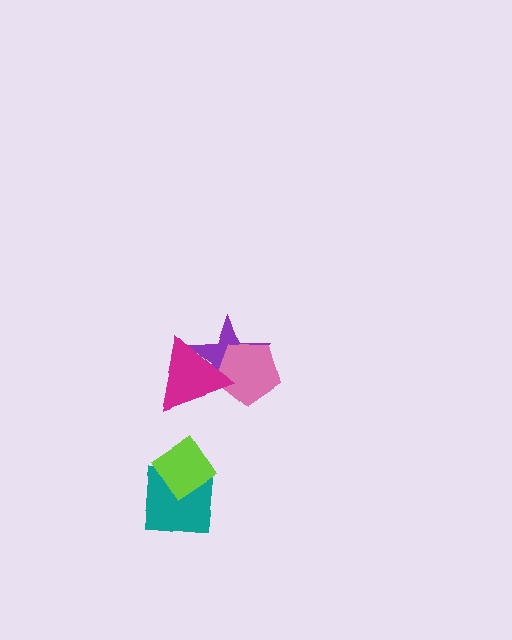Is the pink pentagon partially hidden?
Yes, it is partially covered by another shape.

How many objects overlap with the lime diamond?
1 object overlaps with the lime diamond.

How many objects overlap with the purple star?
2 objects overlap with the purple star.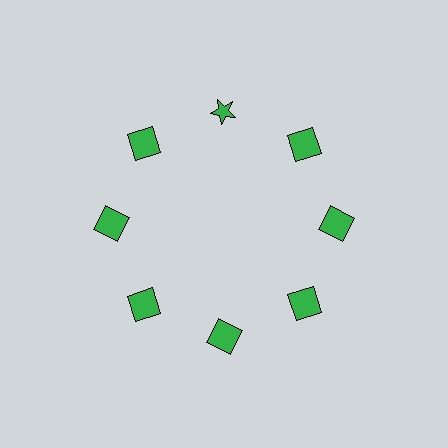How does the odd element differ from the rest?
It has a different shape: star instead of square.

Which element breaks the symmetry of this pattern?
The green star at roughly the 12 o'clock position breaks the symmetry. All other shapes are green squares.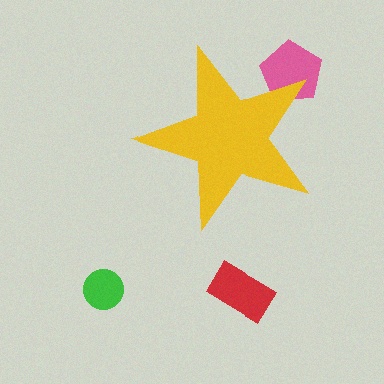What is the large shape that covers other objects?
A yellow star.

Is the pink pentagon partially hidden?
Yes, the pink pentagon is partially hidden behind the yellow star.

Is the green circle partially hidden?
No, the green circle is fully visible.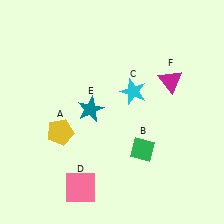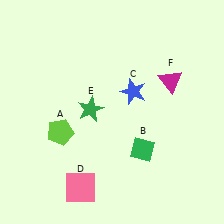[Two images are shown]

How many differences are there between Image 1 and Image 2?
There are 3 differences between the two images.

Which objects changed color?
A changed from yellow to lime. C changed from cyan to blue. E changed from teal to green.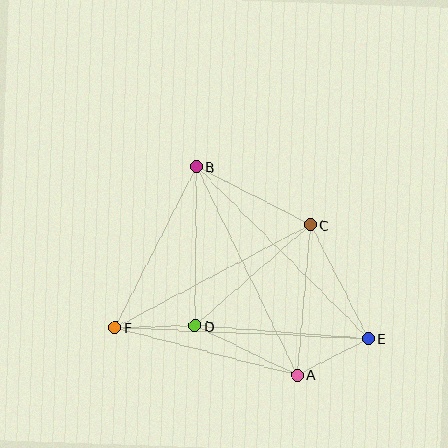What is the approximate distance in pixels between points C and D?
The distance between C and D is approximately 153 pixels.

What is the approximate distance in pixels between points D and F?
The distance between D and F is approximately 80 pixels.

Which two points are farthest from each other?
Points E and F are farthest from each other.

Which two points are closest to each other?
Points A and E are closest to each other.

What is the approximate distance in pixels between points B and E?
The distance between B and E is approximately 243 pixels.